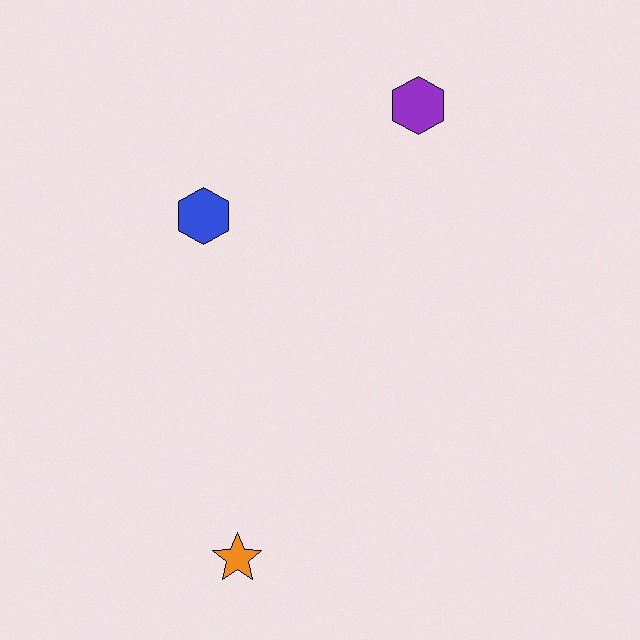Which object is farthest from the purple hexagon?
The orange star is farthest from the purple hexagon.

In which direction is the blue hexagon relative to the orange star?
The blue hexagon is above the orange star.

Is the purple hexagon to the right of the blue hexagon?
Yes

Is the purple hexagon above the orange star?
Yes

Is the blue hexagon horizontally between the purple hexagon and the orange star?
No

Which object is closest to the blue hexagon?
The purple hexagon is closest to the blue hexagon.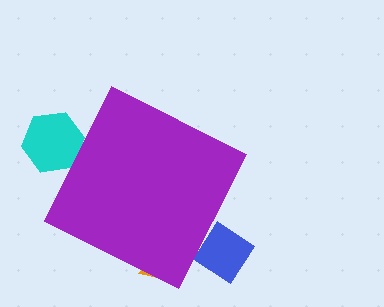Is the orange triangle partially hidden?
Yes, the orange triangle is partially hidden behind the purple diamond.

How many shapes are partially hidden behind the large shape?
3 shapes are partially hidden.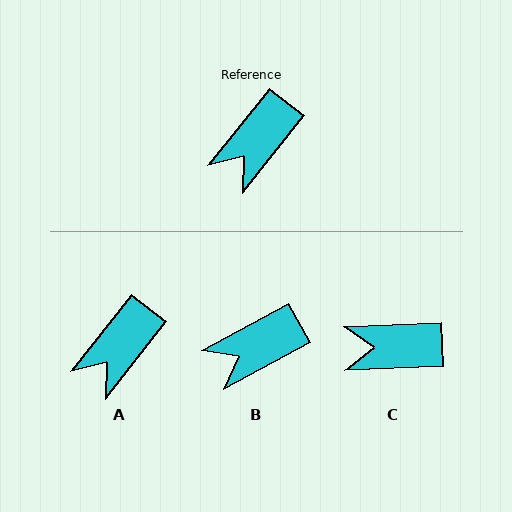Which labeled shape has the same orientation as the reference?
A.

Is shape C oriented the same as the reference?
No, it is off by about 49 degrees.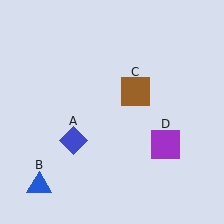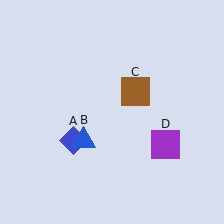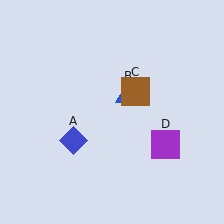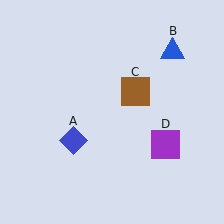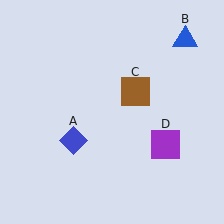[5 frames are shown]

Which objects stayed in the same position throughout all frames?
Blue diamond (object A) and brown square (object C) and purple square (object D) remained stationary.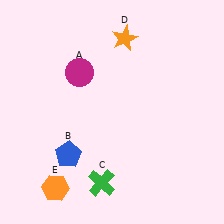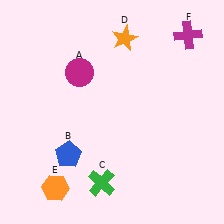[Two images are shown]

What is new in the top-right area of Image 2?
A magenta cross (F) was added in the top-right area of Image 2.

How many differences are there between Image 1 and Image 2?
There is 1 difference between the two images.